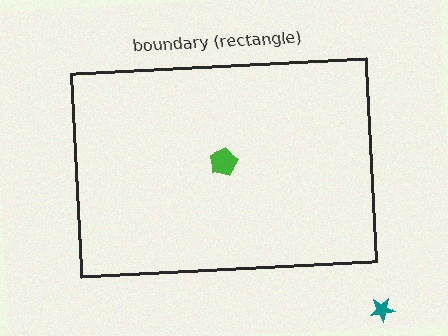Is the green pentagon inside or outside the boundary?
Inside.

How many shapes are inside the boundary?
1 inside, 1 outside.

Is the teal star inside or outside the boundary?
Outside.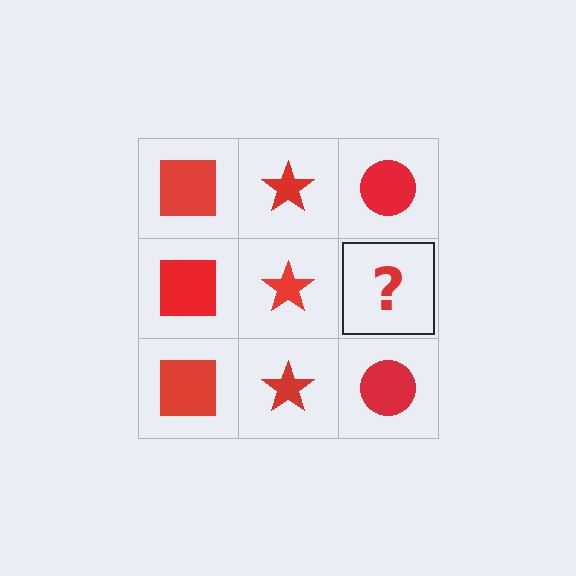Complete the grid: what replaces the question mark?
The question mark should be replaced with a red circle.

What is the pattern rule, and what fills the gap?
The rule is that each column has a consistent shape. The gap should be filled with a red circle.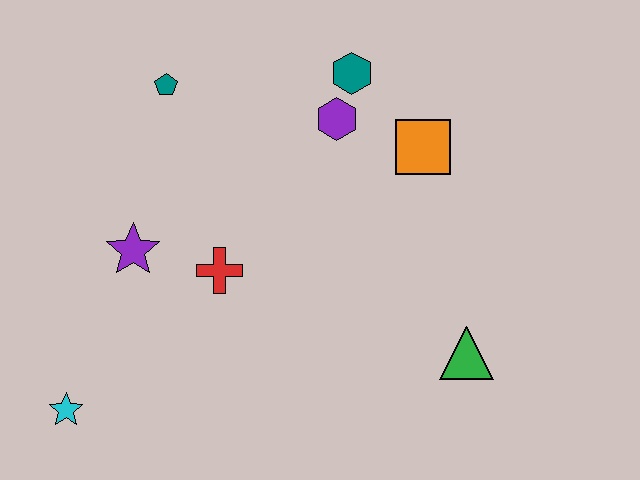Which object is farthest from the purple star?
The green triangle is farthest from the purple star.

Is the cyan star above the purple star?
No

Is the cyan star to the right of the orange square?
No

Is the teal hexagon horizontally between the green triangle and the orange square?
No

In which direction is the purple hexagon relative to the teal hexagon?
The purple hexagon is below the teal hexagon.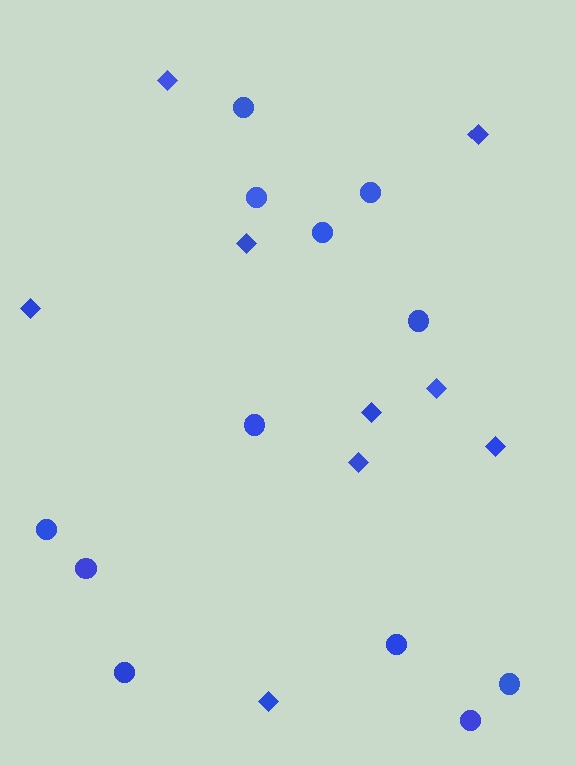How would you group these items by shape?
There are 2 groups: one group of circles (12) and one group of diamonds (9).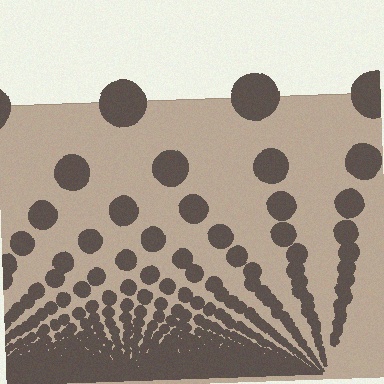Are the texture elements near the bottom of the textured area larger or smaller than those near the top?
Smaller. The gradient is inverted — elements near the bottom are smaller and denser.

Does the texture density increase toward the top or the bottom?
Density increases toward the bottom.